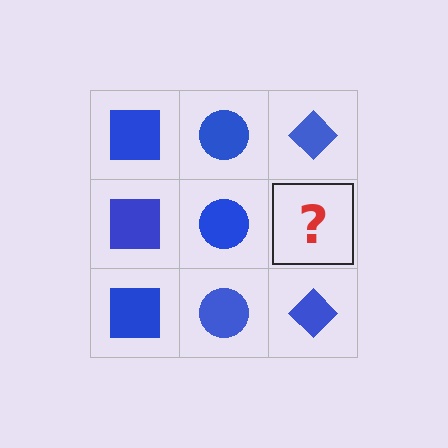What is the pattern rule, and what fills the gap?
The rule is that each column has a consistent shape. The gap should be filled with a blue diamond.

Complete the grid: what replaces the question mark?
The question mark should be replaced with a blue diamond.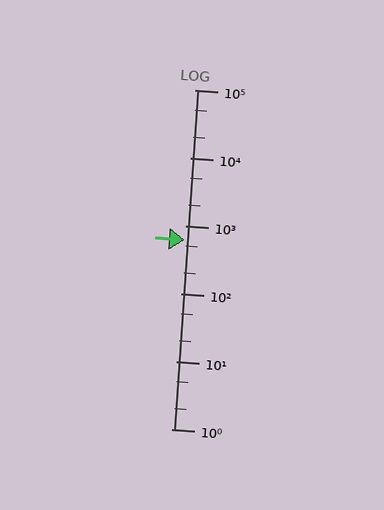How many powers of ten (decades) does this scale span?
The scale spans 5 decades, from 1 to 100000.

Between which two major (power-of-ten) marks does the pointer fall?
The pointer is between 100 and 1000.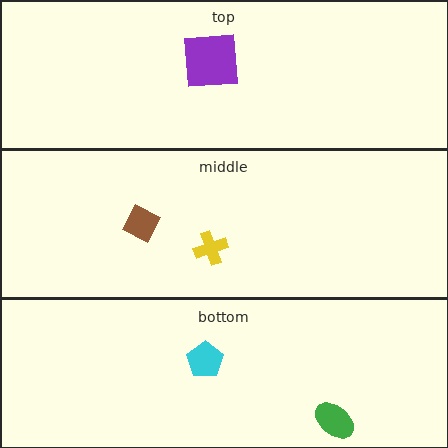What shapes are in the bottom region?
The cyan pentagon, the green ellipse.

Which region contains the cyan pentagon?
The bottom region.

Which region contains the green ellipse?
The bottom region.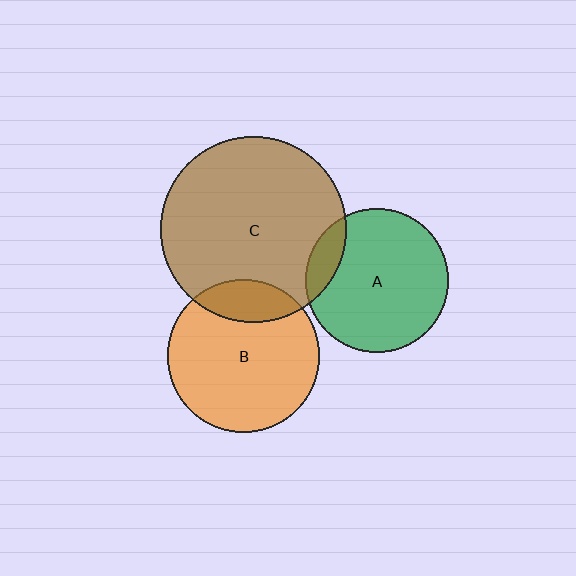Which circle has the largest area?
Circle C (brown).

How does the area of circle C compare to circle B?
Approximately 1.5 times.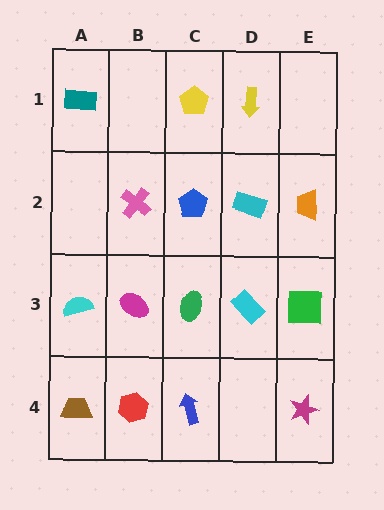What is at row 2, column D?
A cyan rectangle.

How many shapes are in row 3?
5 shapes.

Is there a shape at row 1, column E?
No, that cell is empty.